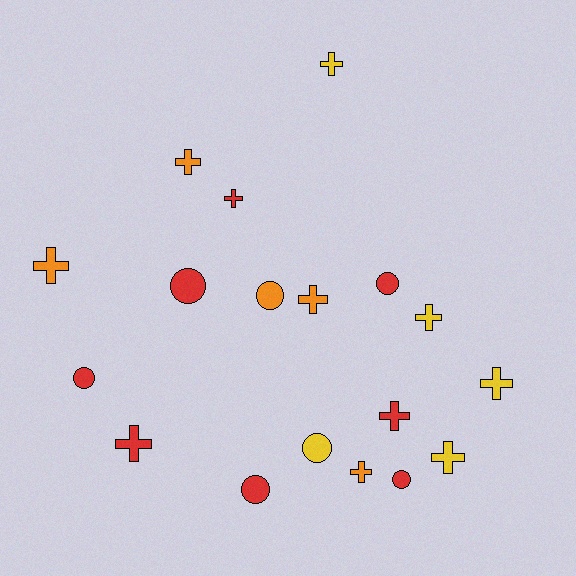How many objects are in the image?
There are 18 objects.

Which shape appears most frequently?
Cross, with 11 objects.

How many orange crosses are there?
There are 4 orange crosses.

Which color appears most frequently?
Red, with 8 objects.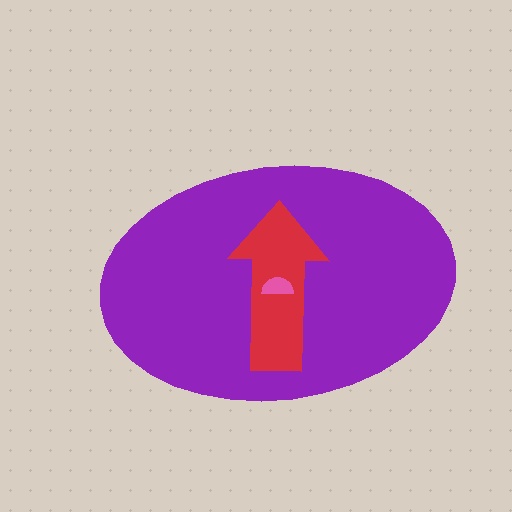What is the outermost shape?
The purple ellipse.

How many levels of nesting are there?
3.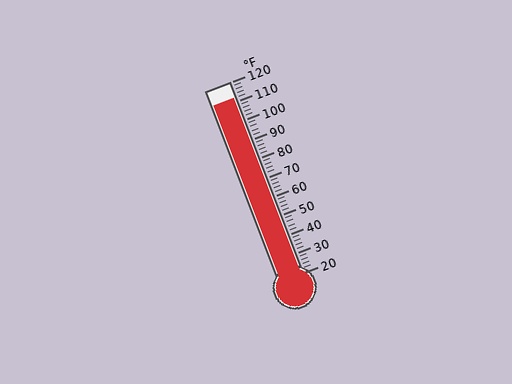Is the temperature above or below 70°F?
The temperature is above 70°F.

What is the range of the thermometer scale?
The thermometer scale ranges from 20°F to 120°F.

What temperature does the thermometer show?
The thermometer shows approximately 112°F.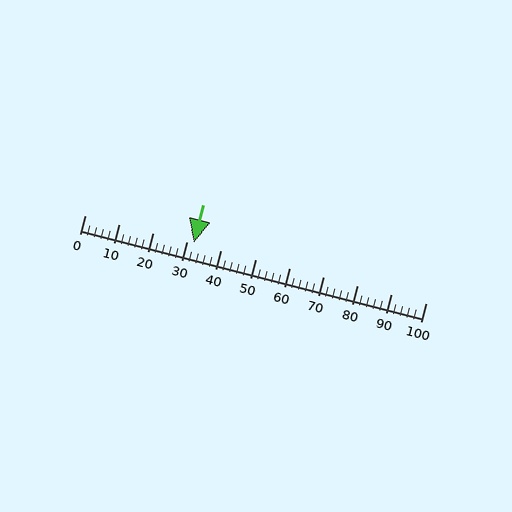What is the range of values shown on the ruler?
The ruler shows values from 0 to 100.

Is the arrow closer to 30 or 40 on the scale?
The arrow is closer to 30.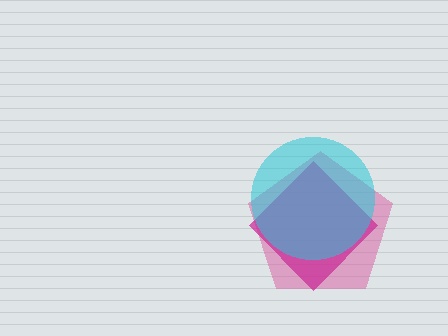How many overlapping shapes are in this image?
There are 3 overlapping shapes in the image.